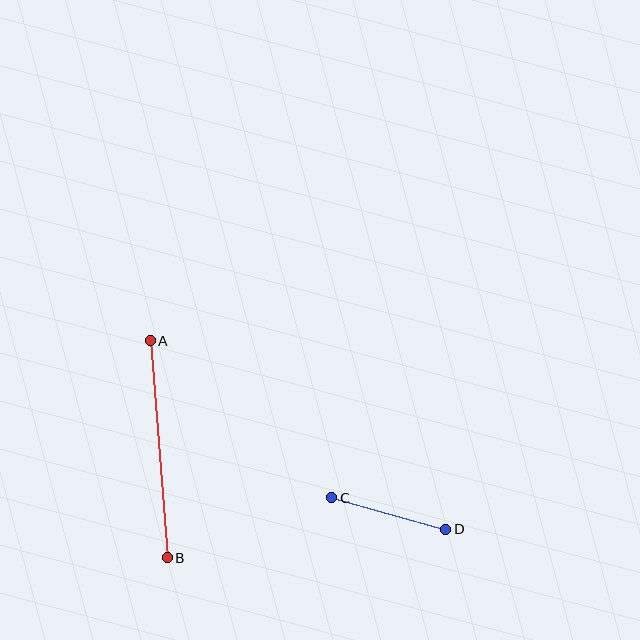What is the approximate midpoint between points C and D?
The midpoint is at approximately (389, 513) pixels.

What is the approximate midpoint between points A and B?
The midpoint is at approximately (159, 449) pixels.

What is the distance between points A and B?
The distance is approximately 218 pixels.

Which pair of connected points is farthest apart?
Points A and B are farthest apart.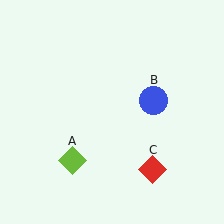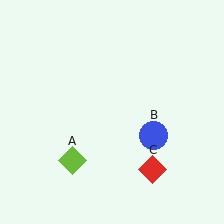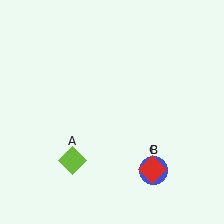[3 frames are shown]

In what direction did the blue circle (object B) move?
The blue circle (object B) moved down.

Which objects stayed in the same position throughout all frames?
Lime diamond (object A) and red diamond (object C) remained stationary.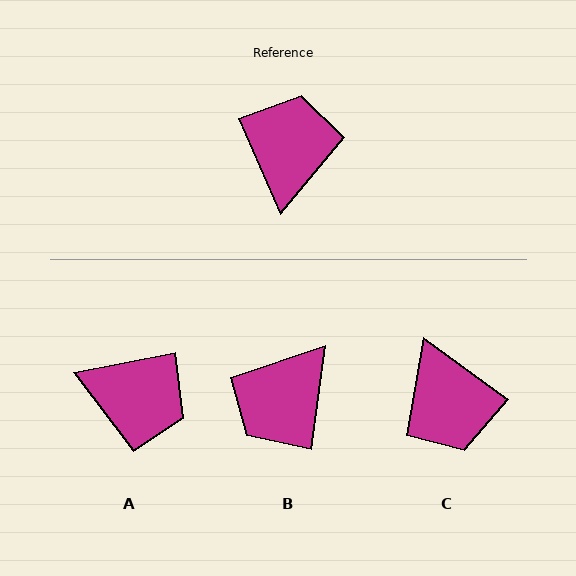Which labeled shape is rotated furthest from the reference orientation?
C, about 150 degrees away.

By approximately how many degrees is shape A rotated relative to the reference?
Approximately 103 degrees clockwise.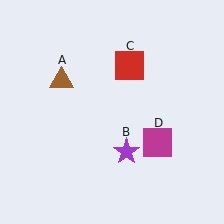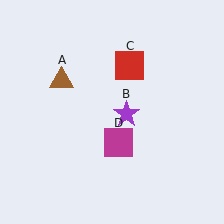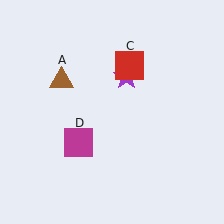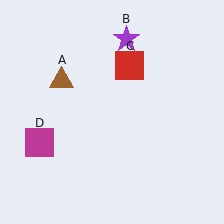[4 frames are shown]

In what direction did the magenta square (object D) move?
The magenta square (object D) moved left.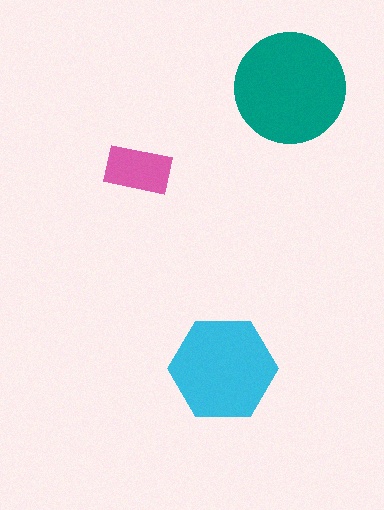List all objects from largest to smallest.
The teal circle, the cyan hexagon, the pink rectangle.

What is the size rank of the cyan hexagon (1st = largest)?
2nd.